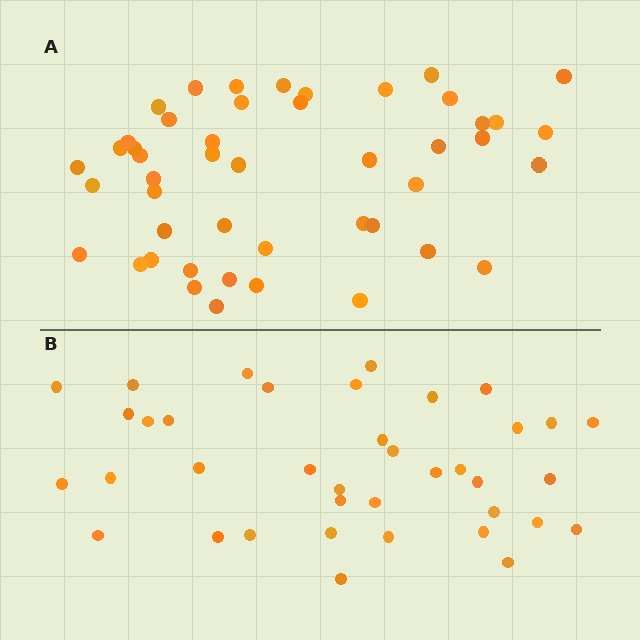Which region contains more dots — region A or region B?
Region A (the top region) has more dots.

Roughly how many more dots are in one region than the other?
Region A has roughly 8 or so more dots than region B.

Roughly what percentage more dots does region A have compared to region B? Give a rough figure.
About 25% more.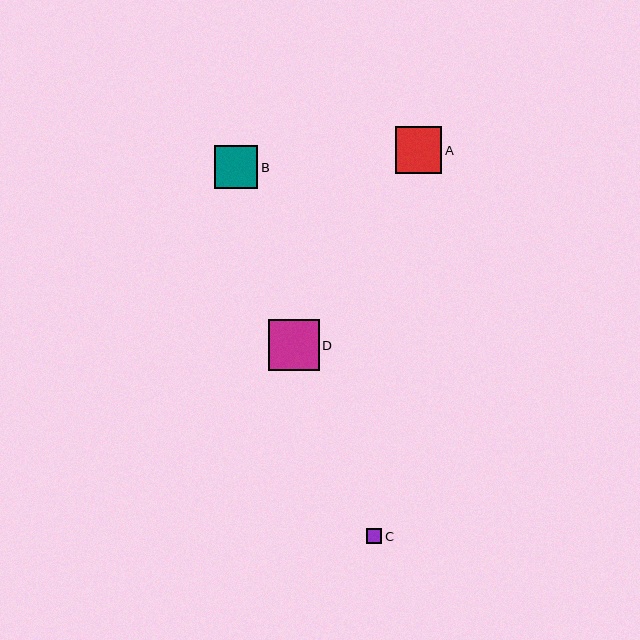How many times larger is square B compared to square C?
Square B is approximately 2.8 times the size of square C.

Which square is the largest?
Square D is the largest with a size of approximately 50 pixels.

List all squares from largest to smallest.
From largest to smallest: D, A, B, C.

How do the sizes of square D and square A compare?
Square D and square A are approximately the same size.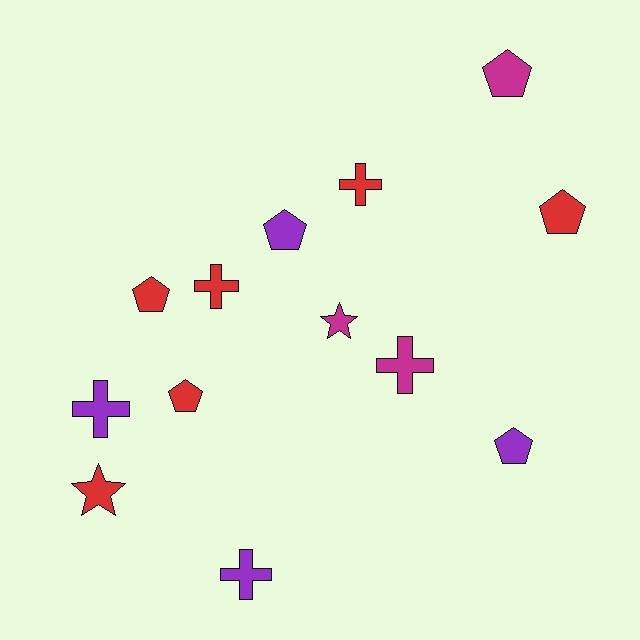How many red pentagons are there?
There are 3 red pentagons.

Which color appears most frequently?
Red, with 6 objects.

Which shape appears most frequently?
Pentagon, with 6 objects.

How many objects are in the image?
There are 13 objects.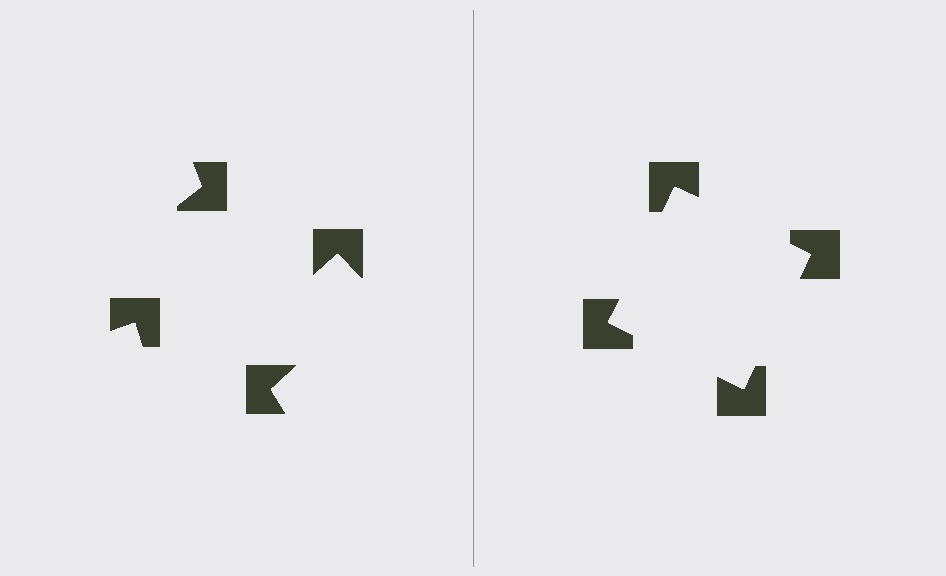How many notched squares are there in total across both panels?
8 — 4 on each side.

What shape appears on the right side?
An illusory square.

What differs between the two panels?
The notched squares are positioned identically on both sides; only the wedge orientations differ. On the right they align to a square; on the left they are misaligned.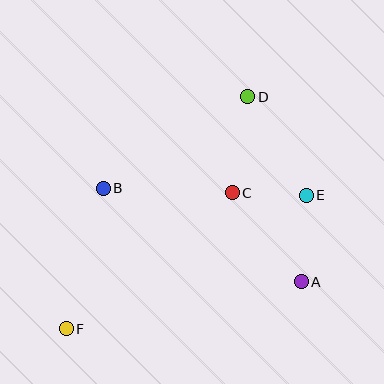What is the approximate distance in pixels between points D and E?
The distance between D and E is approximately 115 pixels.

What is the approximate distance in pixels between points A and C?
The distance between A and C is approximately 113 pixels.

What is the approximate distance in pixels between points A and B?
The distance between A and B is approximately 219 pixels.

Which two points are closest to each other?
Points C and E are closest to each other.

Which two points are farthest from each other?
Points D and F are farthest from each other.